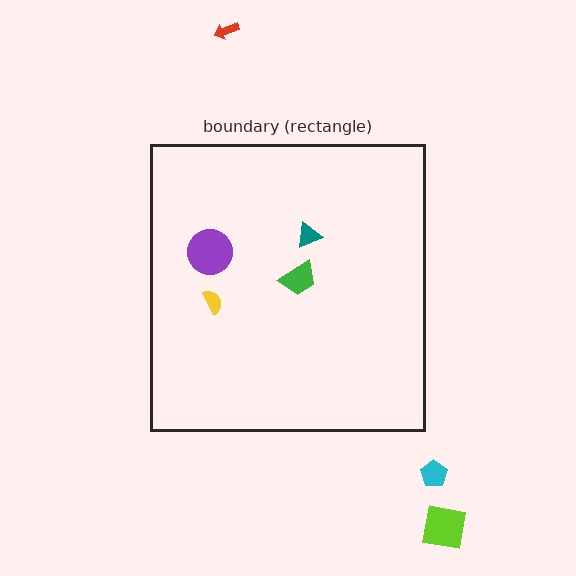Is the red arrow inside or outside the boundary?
Outside.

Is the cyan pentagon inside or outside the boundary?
Outside.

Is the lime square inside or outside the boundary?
Outside.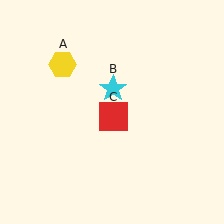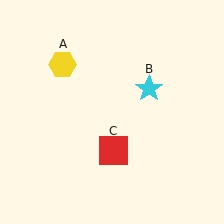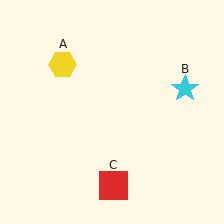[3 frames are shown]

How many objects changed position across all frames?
2 objects changed position: cyan star (object B), red square (object C).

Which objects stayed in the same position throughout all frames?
Yellow hexagon (object A) remained stationary.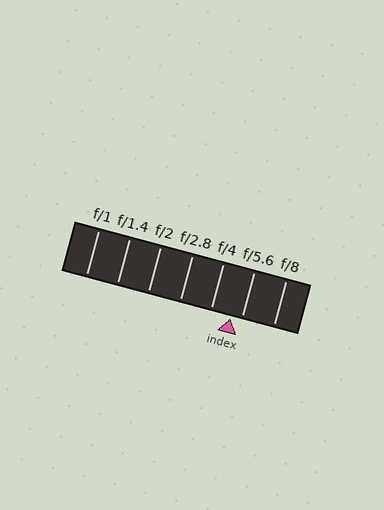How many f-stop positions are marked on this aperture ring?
There are 7 f-stop positions marked.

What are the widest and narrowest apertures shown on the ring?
The widest aperture shown is f/1 and the narrowest is f/8.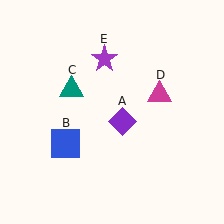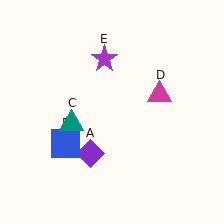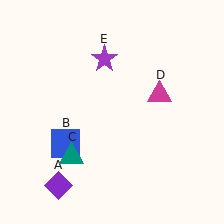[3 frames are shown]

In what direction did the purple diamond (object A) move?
The purple diamond (object A) moved down and to the left.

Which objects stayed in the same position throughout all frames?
Blue square (object B) and magenta triangle (object D) and purple star (object E) remained stationary.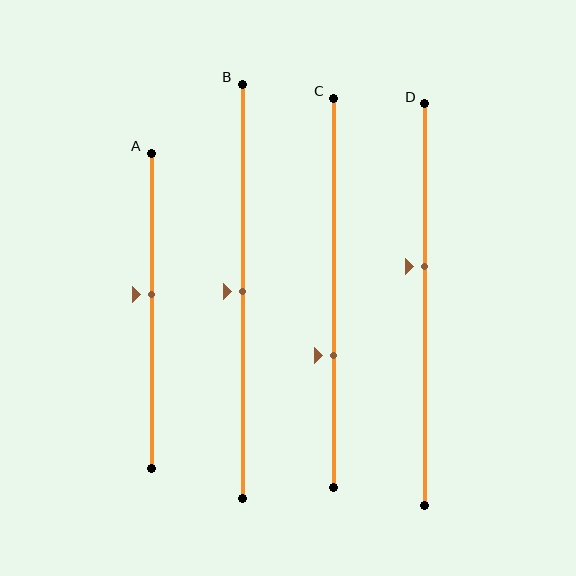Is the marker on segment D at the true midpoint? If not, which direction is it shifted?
No, the marker on segment D is shifted upward by about 9% of the segment length.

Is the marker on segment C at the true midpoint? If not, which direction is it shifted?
No, the marker on segment C is shifted downward by about 16% of the segment length.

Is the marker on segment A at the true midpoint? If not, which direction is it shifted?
No, the marker on segment A is shifted upward by about 5% of the segment length.